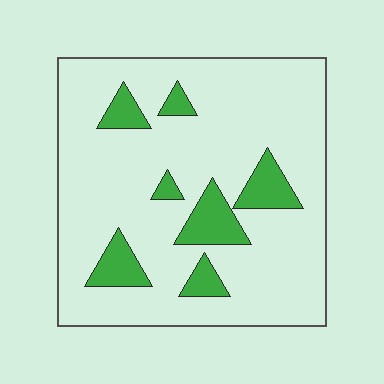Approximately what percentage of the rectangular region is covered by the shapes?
Approximately 15%.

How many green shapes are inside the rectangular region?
7.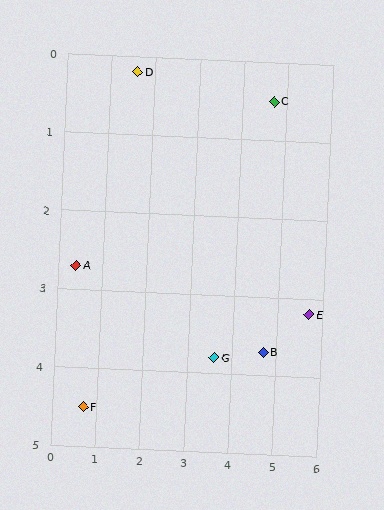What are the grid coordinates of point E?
Point E is at approximately (5.7, 3.2).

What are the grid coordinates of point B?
Point B is at approximately (4.7, 3.7).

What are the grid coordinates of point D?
Point D is at approximately (1.6, 0.2).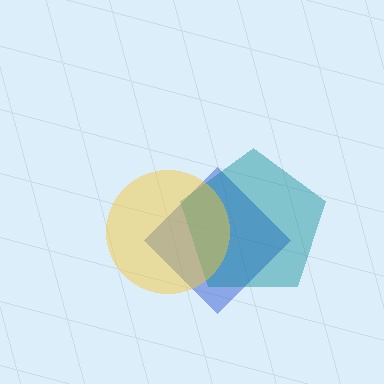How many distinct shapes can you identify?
There are 3 distinct shapes: a blue diamond, a teal pentagon, a yellow circle.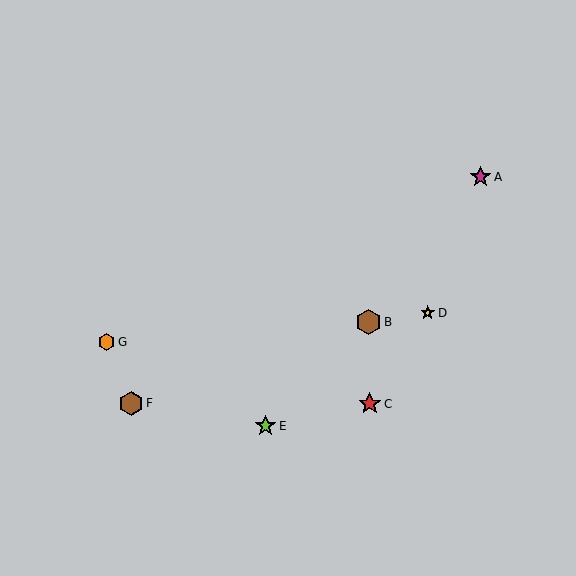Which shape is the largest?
The brown hexagon (labeled B) is the largest.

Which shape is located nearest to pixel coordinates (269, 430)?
The lime star (labeled E) at (266, 426) is nearest to that location.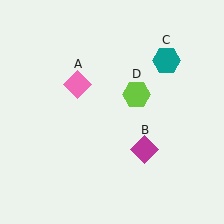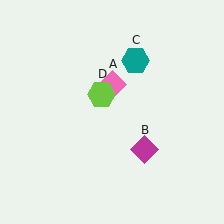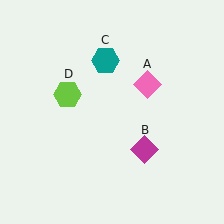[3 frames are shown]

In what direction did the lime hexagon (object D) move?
The lime hexagon (object D) moved left.